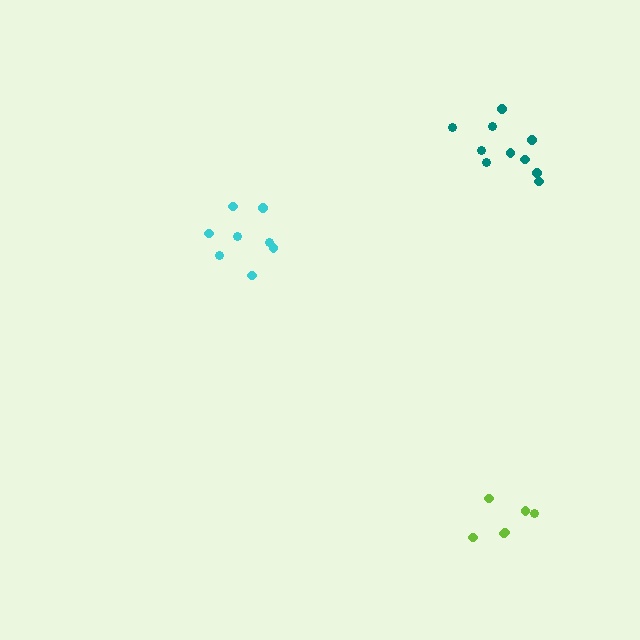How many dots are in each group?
Group 1: 8 dots, Group 2: 6 dots, Group 3: 10 dots (24 total).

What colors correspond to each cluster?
The clusters are colored: cyan, lime, teal.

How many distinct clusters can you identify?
There are 3 distinct clusters.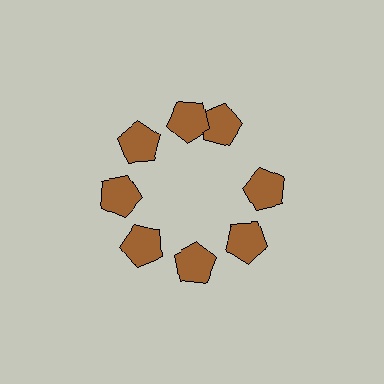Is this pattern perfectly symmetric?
No. The 8 brown pentagons are arranged in a ring, but one element near the 2 o'clock position is rotated out of alignment along the ring, breaking the 8-fold rotational symmetry.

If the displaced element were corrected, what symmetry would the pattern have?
It would have 8-fold rotational symmetry — the pattern would map onto itself every 45 degrees.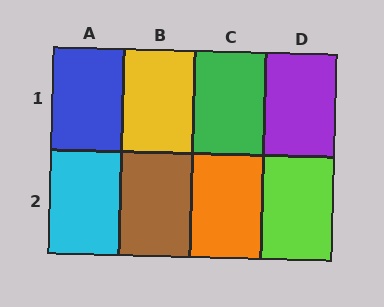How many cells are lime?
1 cell is lime.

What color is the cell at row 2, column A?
Cyan.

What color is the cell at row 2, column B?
Brown.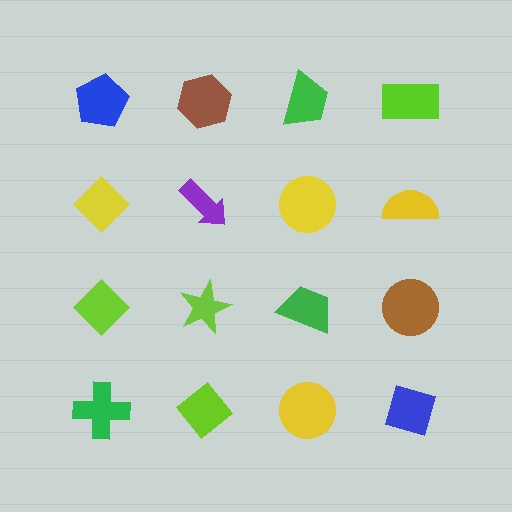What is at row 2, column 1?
A yellow diamond.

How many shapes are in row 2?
4 shapes.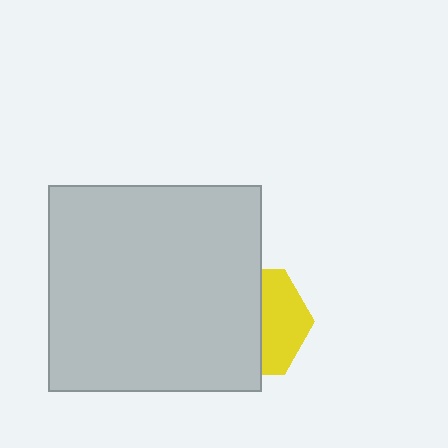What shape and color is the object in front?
The object in front is a light gray rectangle.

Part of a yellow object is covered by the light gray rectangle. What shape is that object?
It is a hexagon.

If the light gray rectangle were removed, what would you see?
You would see the complete yellow hexagon.